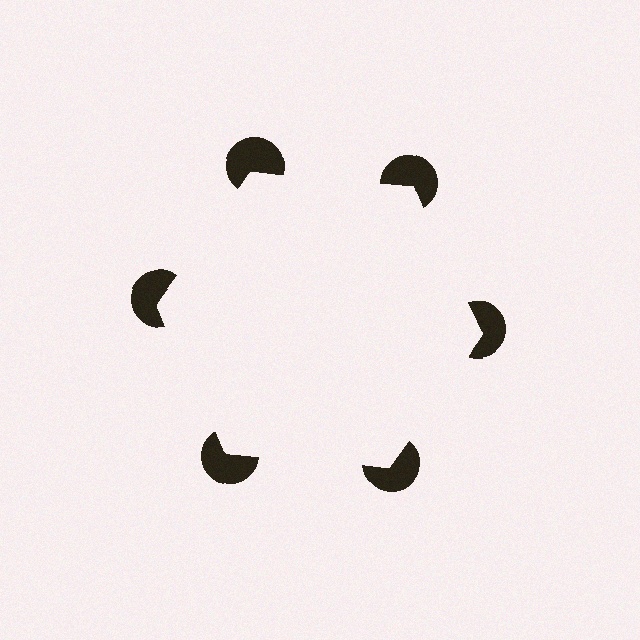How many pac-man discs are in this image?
There are 6 — one at each vertex of the illusory hexagon.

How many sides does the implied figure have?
6 sides.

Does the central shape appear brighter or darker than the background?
It typically appears slightly brighter than the background, even though no actual brightness change is drawn.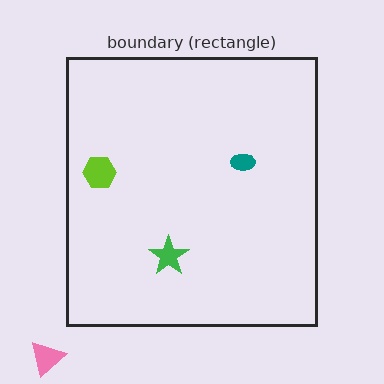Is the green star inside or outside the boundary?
Inside.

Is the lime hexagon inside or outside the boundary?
Inside.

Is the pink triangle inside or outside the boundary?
Outside.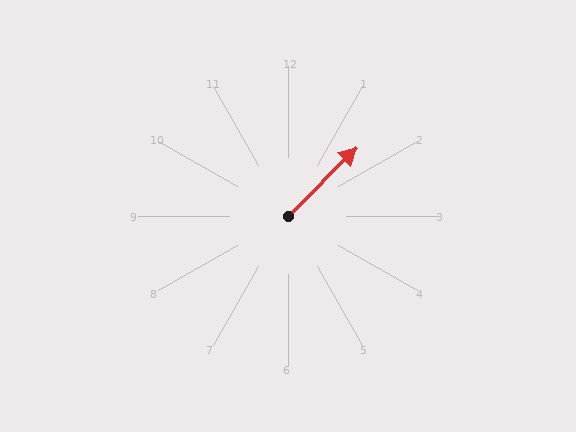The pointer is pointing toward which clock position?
Roughly 1 o'clock.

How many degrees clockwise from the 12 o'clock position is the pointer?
Approximately 45 degrees.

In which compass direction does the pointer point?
Northeast.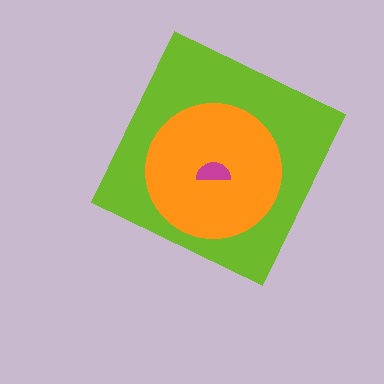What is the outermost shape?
The lime diamond.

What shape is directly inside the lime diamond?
The orange circle.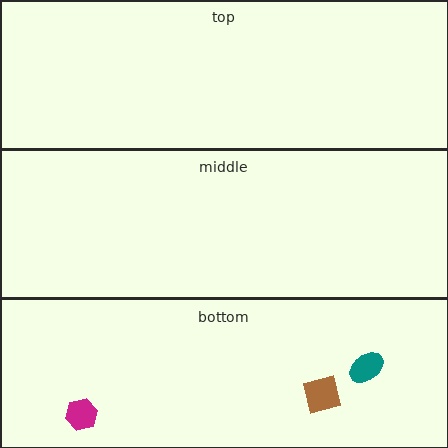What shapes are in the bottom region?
The teal ellipse, the magenta hexagon, the brown square.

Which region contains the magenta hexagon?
The bottom region.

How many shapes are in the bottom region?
3.